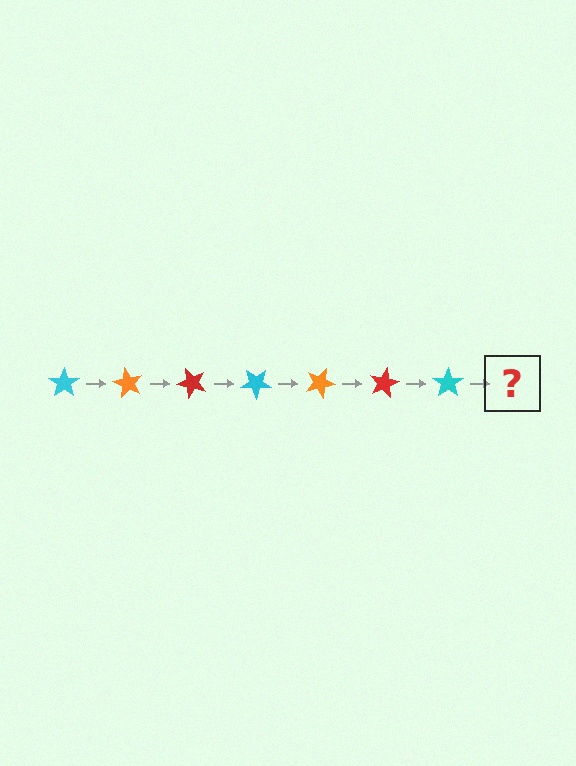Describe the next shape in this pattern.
It should be an orange star, rotated 420 degrees from the start.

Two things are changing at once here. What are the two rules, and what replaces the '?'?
The two rules are that it rotates 60 degrees each step and the color cycles through cyan, orange, and red. The '?' should be an orange star, rotated 420 degrees from the start.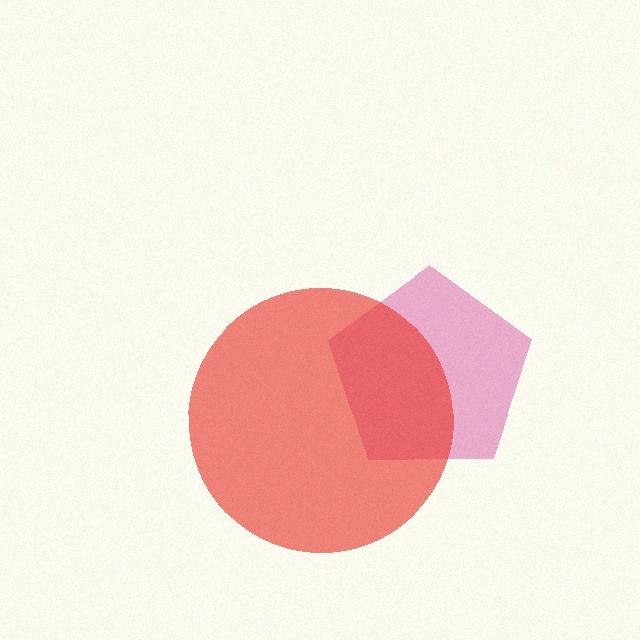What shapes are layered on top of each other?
The layered shapes are: a magenta pentagon, a red circle.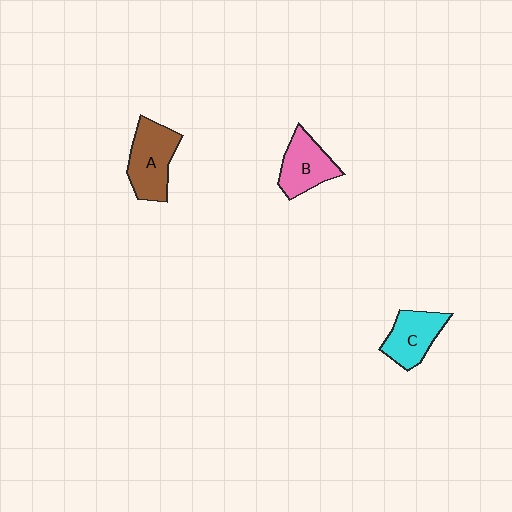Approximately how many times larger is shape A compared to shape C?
Approximately 1.2 times.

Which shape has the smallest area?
Shape C (cyan).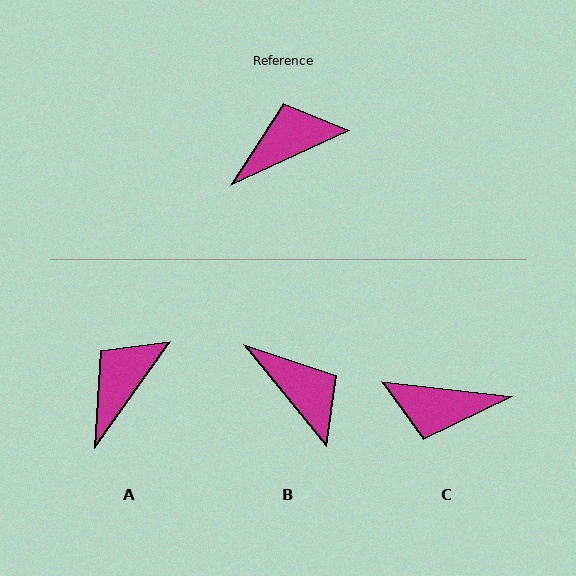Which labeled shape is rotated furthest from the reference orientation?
C, about 149 degrees away.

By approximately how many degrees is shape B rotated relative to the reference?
Approximately 75 degrees clockwise.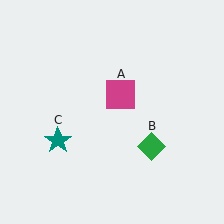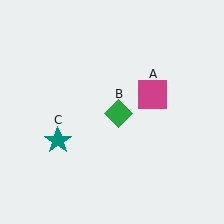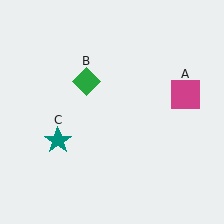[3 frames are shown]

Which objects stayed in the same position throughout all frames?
Teal star (object C) remained stationary.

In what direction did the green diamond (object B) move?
The green diamond (object B) moved up and to the left.